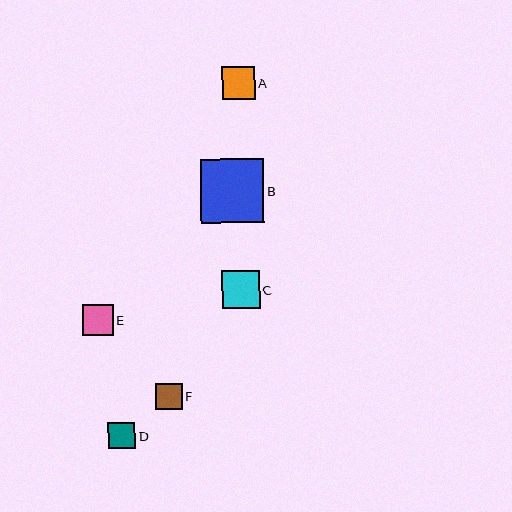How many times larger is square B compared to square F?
Square B is approximately 2.4 times the size of square F.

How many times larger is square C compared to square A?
Square C is approximately 1.2 times the size of square A.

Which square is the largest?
Square B is the largest with a size of approximately 63 pixels.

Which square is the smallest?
Square D is the smallest with a size of approximately 27 pixels.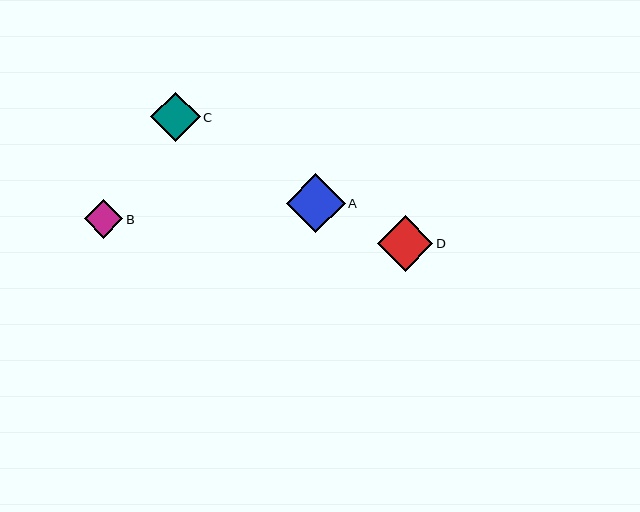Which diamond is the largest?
Diamond A is the largest with a size of approximately 59 pixels.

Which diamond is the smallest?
Diamond B is the smallest with a size of approximately 38 pixels.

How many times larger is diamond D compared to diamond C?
Diamond D is approximately 1.1 times the size of diamond C.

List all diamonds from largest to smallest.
From largest to smallest: A, D, C, B.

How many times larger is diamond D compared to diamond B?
Diamond D is approximately 1.4 times the size of diamond B.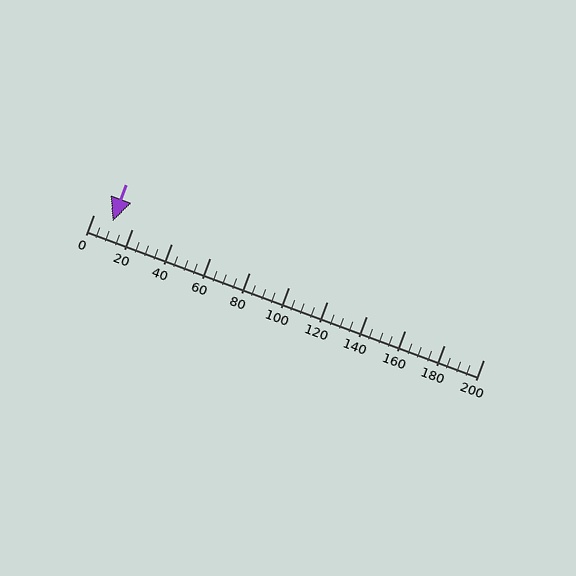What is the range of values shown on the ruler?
The ruler shows values from 0 to 200.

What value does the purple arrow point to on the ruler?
The purple arrow points to approximately 10.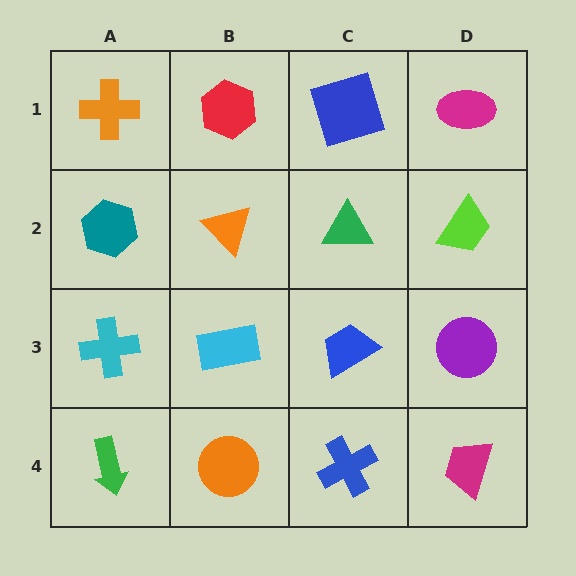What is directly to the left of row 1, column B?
An orange cross.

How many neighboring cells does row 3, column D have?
3.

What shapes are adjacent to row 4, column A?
A cyan cross (row 3, column A), an orange circle (row 4, column B).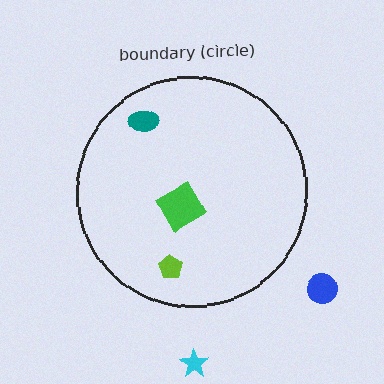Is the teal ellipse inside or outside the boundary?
Inside.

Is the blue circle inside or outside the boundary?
Outside.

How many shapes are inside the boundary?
3 inside, 2 outside.